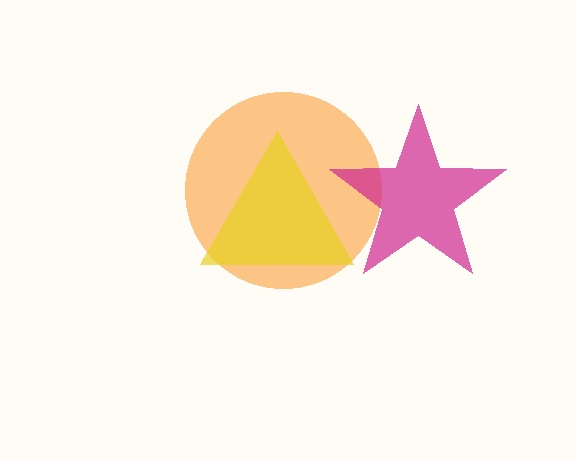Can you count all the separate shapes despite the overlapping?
Yes, there are 3 separate shapes.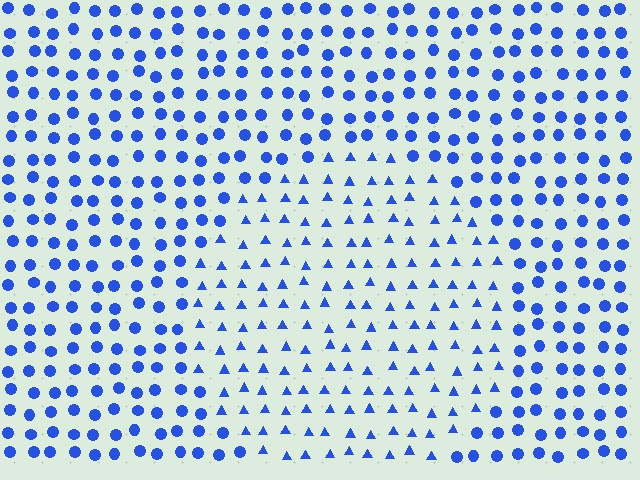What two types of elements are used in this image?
The image uses triangles inside the circle region and circles outside it.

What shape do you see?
I see a circle.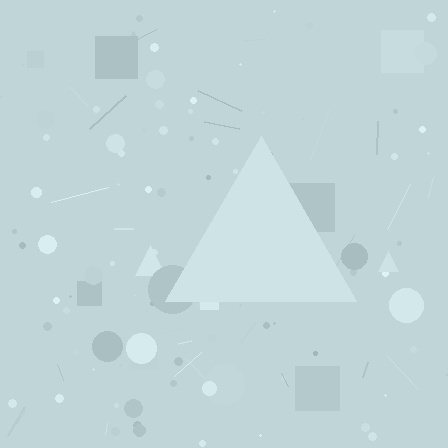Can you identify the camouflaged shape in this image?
The camouflaged shape is a triangle.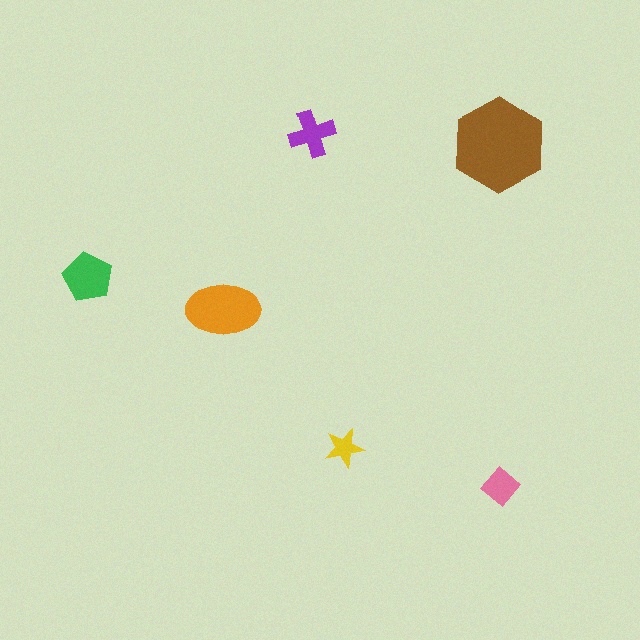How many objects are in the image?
There are 6 objects in the image.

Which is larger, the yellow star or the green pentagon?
The green pentagon.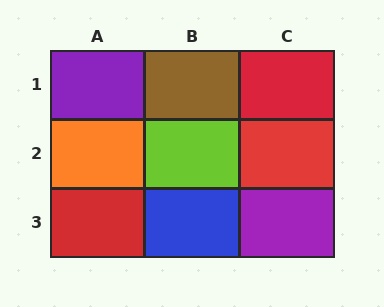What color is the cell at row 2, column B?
Lime.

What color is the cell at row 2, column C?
Red.